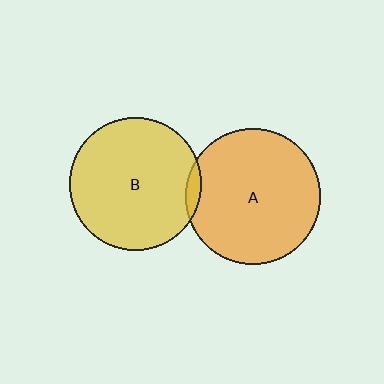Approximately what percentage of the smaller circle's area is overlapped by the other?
Approximately 5%.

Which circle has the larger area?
Circle A (orange).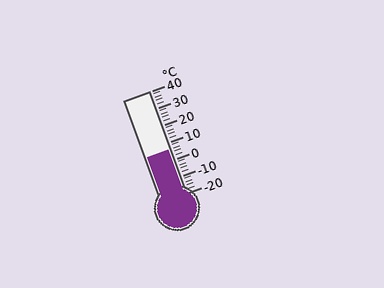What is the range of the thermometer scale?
The thermometer scale ranges from -20°C to 40°C.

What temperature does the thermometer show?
The thermometer shows approximately 6°C.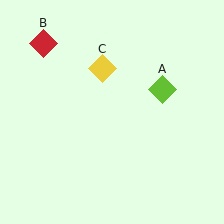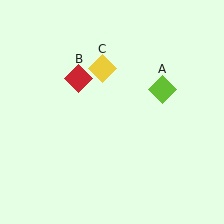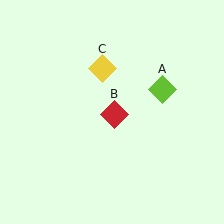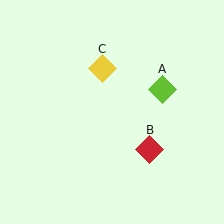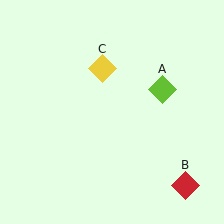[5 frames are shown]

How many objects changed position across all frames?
1 object changed position: red diamond (object B).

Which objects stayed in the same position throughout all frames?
Lime diamond (object A) and yellow diamond (object C) remained stationary.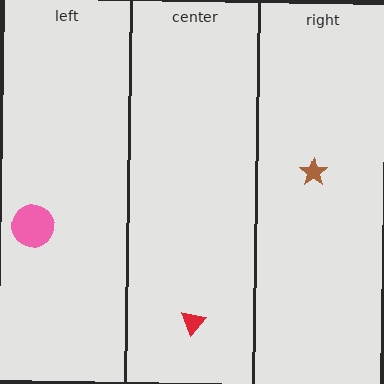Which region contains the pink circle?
The left region.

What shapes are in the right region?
The brown star.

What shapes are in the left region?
The pink circle.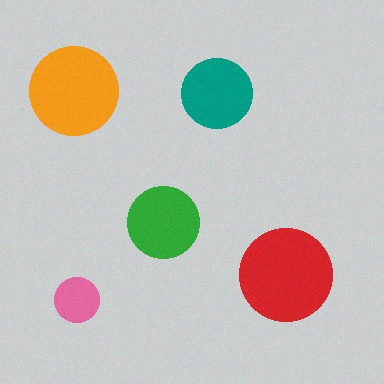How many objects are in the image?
There are 5 objects in the image.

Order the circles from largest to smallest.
the red one, the orange one, the green one, the teal one, the pink one.